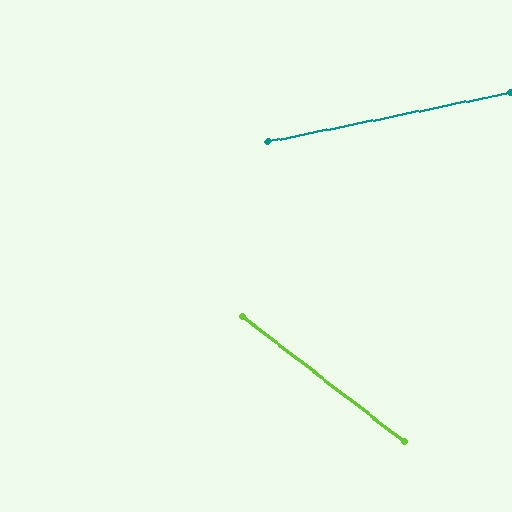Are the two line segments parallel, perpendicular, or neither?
Neither parallel nor perpendicular — they differ by about 49°.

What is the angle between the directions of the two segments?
Approximately 49 degrees.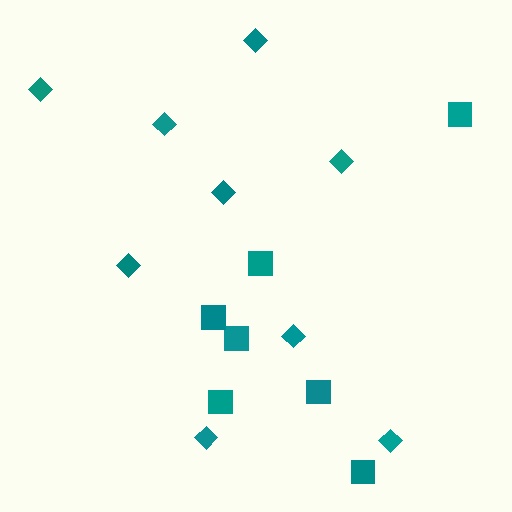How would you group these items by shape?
There are 2 groups: one group of squares (7) and one group of diamonds (9).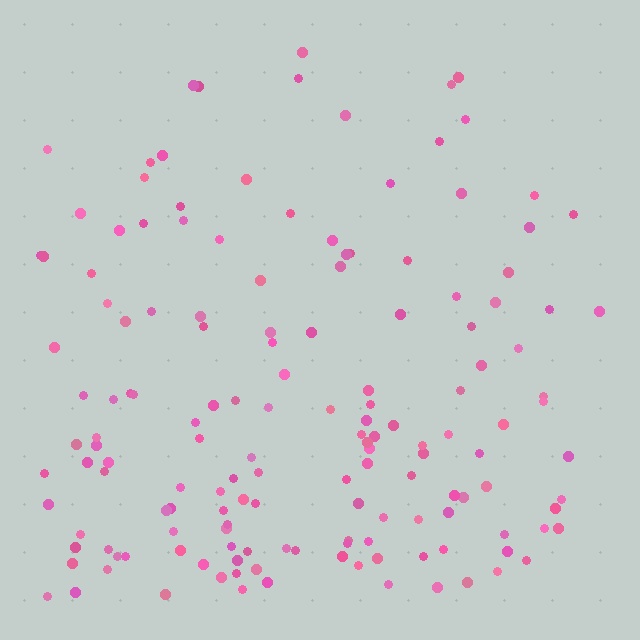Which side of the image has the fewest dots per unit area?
The top.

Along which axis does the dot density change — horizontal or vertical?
Vertical.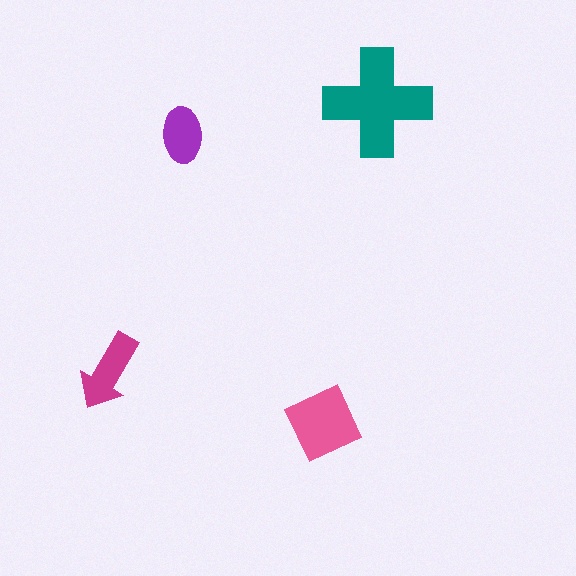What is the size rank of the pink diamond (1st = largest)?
2nd.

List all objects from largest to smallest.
The teal cross, the pink diamond, the magenta arrow, the purple ellipse.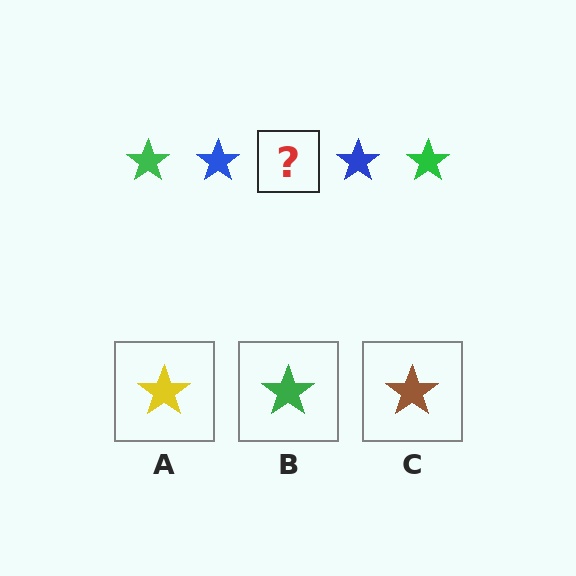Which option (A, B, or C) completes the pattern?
B.